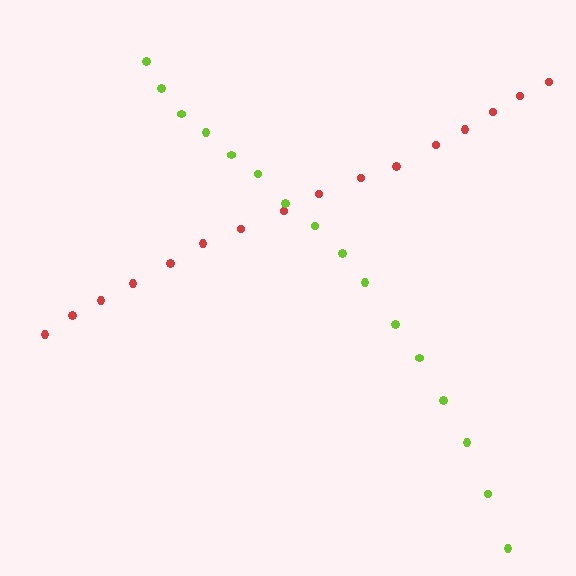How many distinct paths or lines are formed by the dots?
There are 2 distinct paths.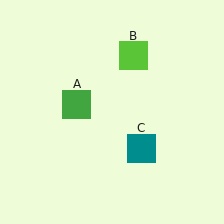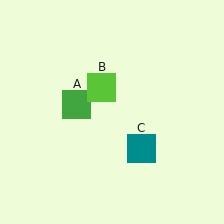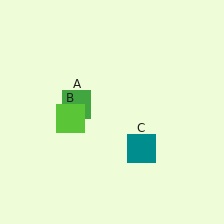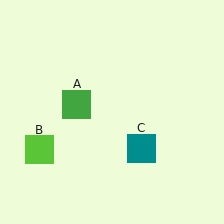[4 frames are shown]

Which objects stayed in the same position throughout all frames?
Green square (object A) and teal square (object C) remained stationary.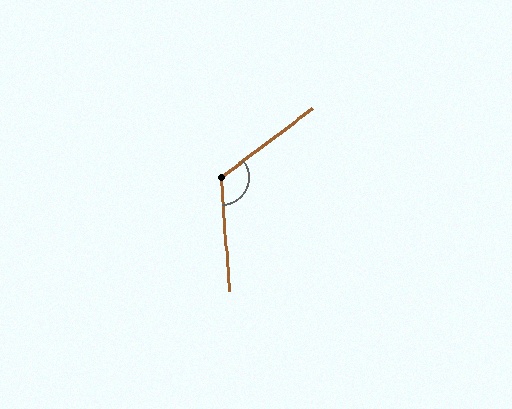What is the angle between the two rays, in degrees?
Approximately 123 degrees.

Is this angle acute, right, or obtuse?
It is obtuse.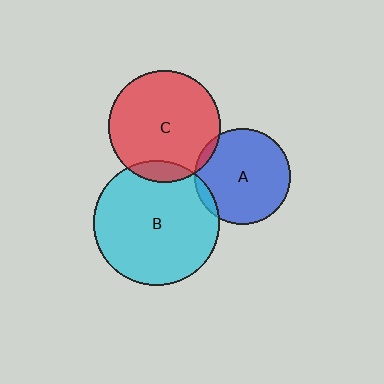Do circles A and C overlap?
Yes.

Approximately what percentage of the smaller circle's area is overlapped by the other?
Approximately 5%.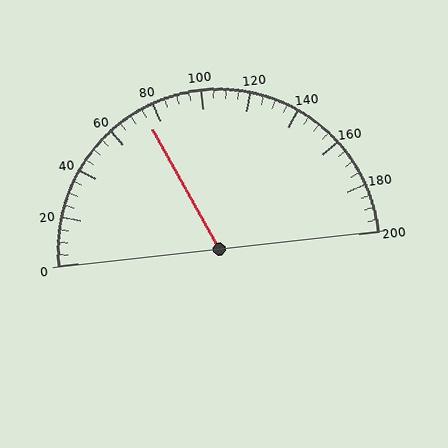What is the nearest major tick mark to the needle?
The nearest major tick mark is 80.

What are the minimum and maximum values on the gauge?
The gauge ranges from 0 to 200.